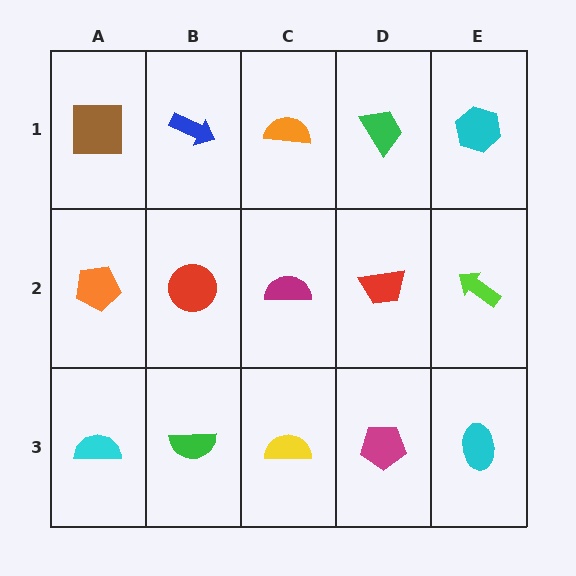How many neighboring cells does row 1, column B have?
3.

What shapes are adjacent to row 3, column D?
A red trapezoid (row 2, column D), a yellow semicircle (row 3, column C), a cyan ellipse (row 3, column E).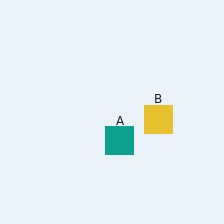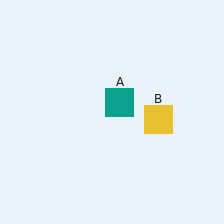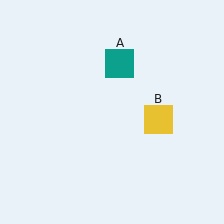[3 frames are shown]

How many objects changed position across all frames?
1 object changed position: teal square (object A).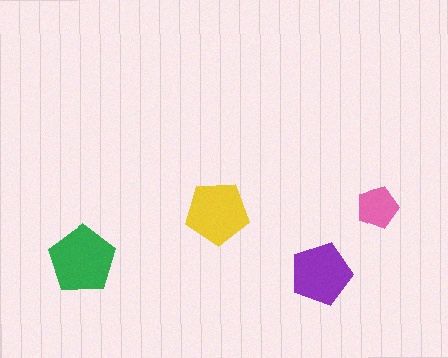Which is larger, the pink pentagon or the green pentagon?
The green one.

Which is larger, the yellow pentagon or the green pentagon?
The green one.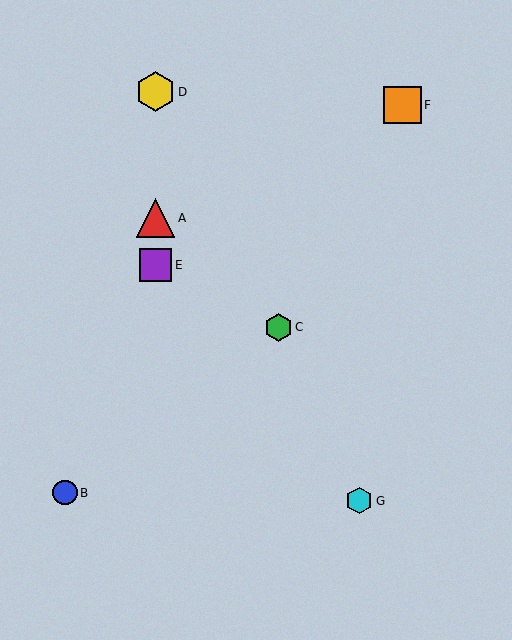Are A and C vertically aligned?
No, A is at x≈155 and C is at x≈278.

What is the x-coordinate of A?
Object A is at x≈155.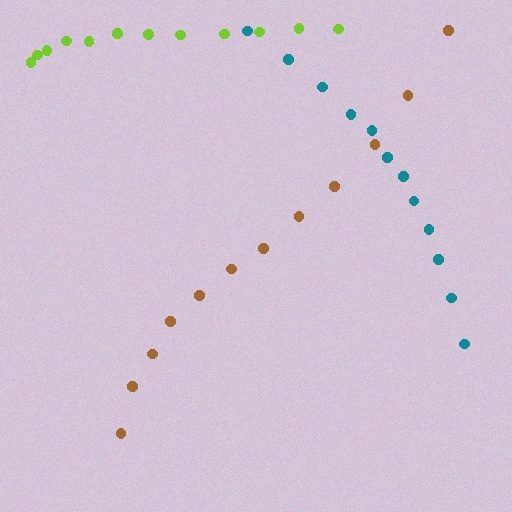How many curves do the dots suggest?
There are 3 distinct paths.